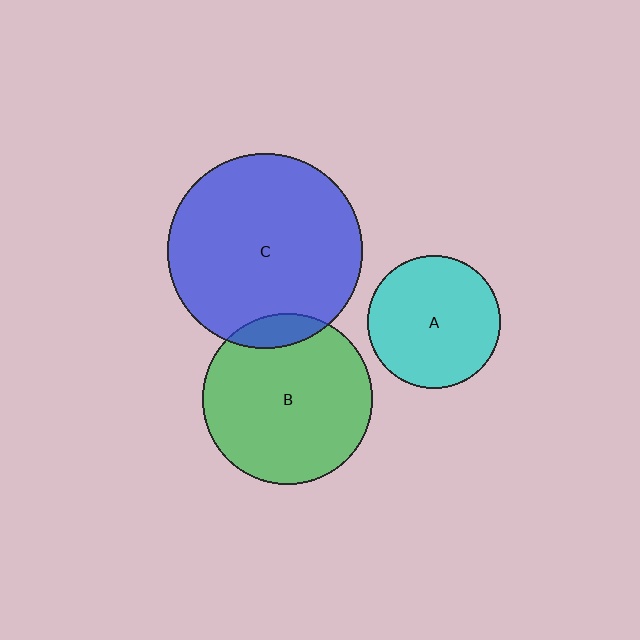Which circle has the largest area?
Circle C (blue).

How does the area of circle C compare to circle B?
Approximately 1.3 times.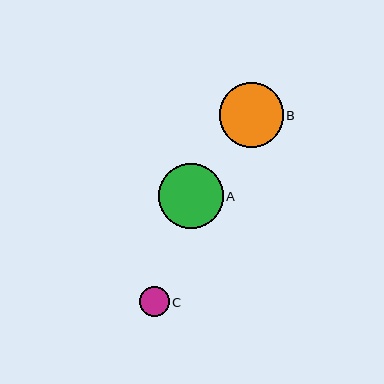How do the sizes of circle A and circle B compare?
Circle A and circle B are approximately the same size.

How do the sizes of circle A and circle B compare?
Circle A and circle B are approximately the same size.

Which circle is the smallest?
Circle C is the smallest with a size of approximately 29 pixels.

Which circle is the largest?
Circle A is the largest with a size of approximately 65 pixels.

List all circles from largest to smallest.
From largest to smallest: A, B, C.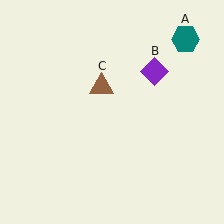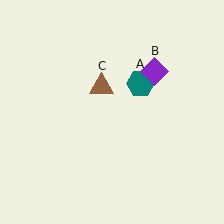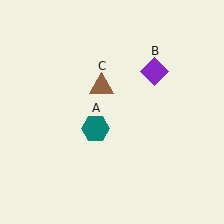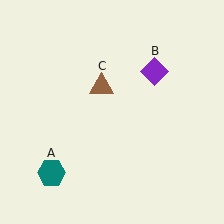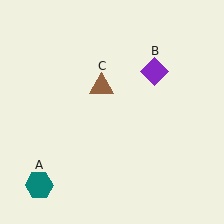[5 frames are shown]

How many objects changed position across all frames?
1 object changed position: teal hexagon (object A).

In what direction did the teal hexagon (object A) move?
The teal hexagon (object A) moved down and to the left.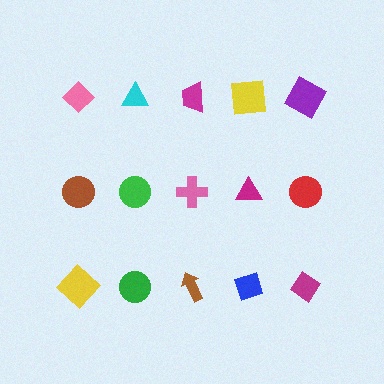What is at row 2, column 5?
A red circle.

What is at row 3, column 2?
A green circle.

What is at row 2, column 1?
A brown circle.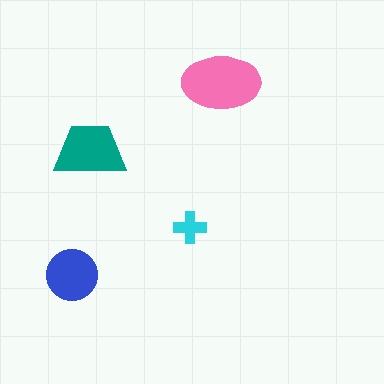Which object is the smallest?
The cyan cross.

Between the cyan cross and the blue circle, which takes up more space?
The blue circle.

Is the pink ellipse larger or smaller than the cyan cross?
Larger.